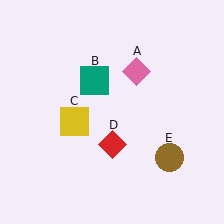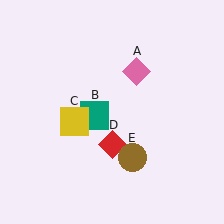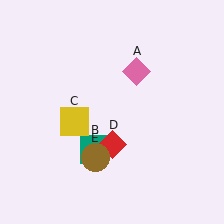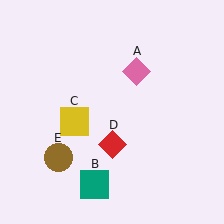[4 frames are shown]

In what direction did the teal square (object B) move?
The teal square (object B) moved down.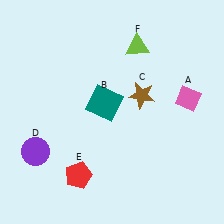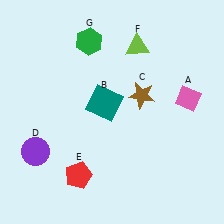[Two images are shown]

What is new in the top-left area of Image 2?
A green hexagon (G) was added in the top-left area of Image 2.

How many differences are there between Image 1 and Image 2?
There is 1 difference between the two images.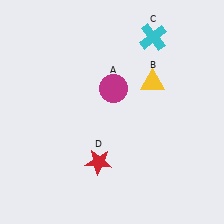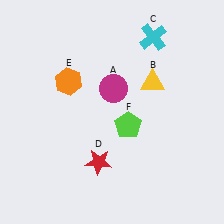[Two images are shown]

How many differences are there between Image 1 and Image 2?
There are 2 differences between the two images.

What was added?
An orange hexagon (E), a lime pentagon (F) were added in Image 2.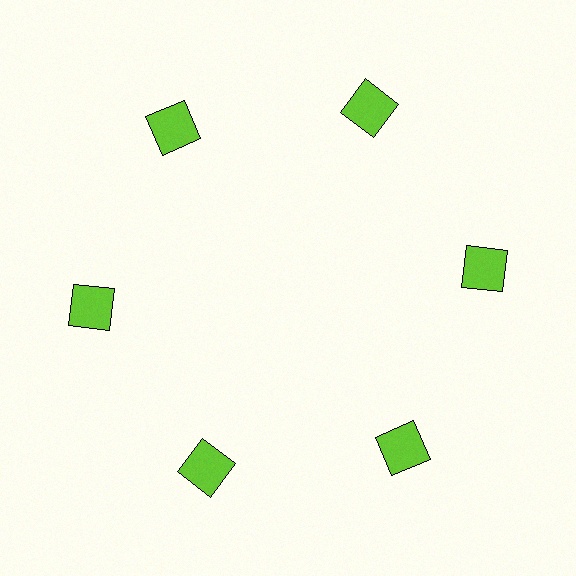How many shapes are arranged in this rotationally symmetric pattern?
There are 6 shapes, arranged in 6 groups of 1.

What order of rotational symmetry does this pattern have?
This pattern has 6-fold rotational symmetry.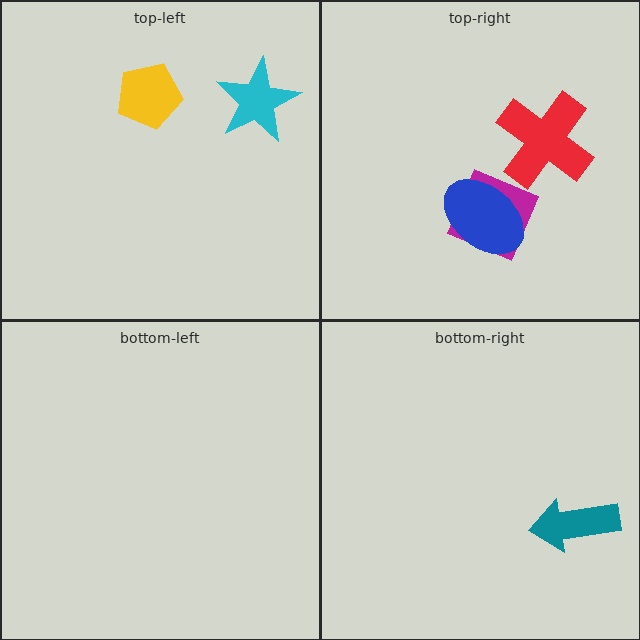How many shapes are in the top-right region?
3.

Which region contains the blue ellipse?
The top-right region.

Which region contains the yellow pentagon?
The top-left region.